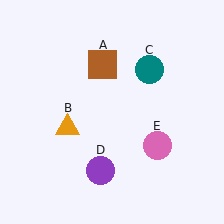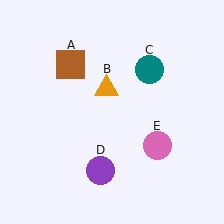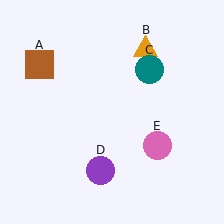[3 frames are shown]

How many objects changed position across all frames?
2 objects changed position: brown square (object A), orange triangle (object B).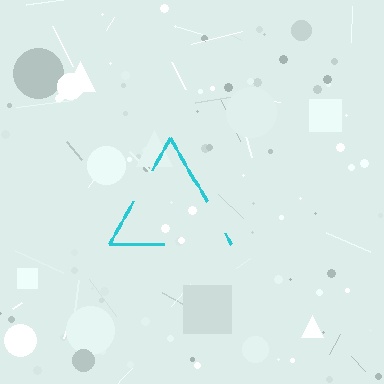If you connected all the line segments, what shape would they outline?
They would outline a triangle.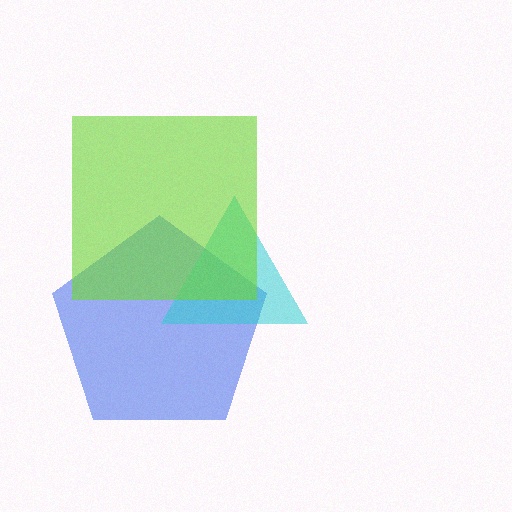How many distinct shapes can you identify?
There are 3 distinct shapes: a blue pentagon, a cyan triangle, a lime square.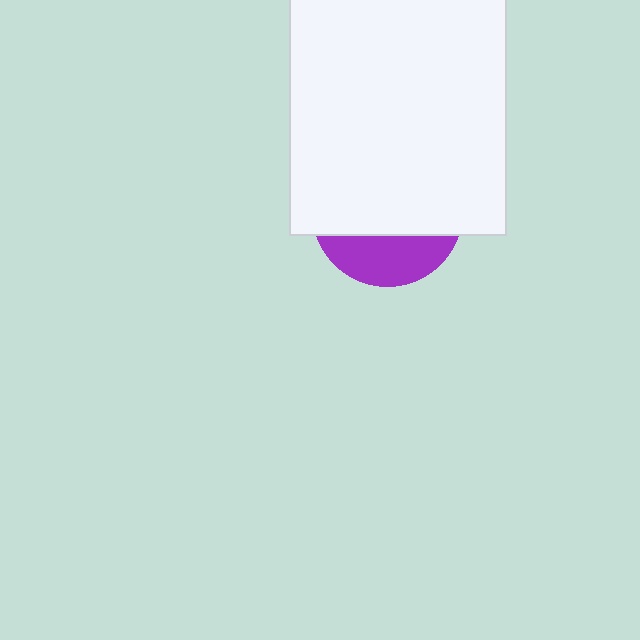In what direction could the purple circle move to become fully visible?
The purple circle could move down. That would shift it out from behind the white rectangle entirely.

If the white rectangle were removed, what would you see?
You would see the complete purple circle.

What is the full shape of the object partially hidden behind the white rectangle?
The partially hidden object is a purple circle.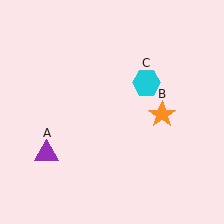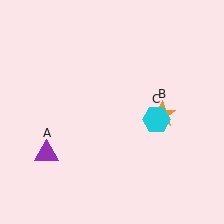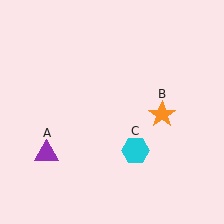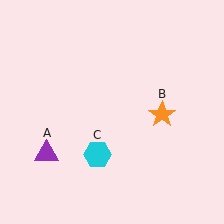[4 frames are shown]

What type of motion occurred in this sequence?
The cyan hexagon (object C) rotated clockwise around the center of the scene.